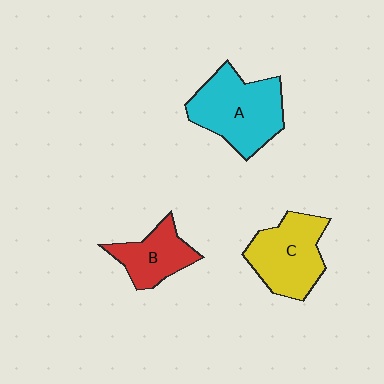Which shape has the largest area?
Shape A (cyan).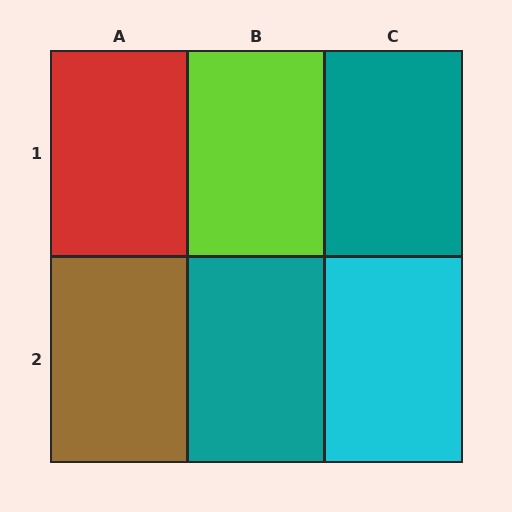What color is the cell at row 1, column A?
Red.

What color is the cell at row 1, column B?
Lime.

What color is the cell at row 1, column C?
Teal.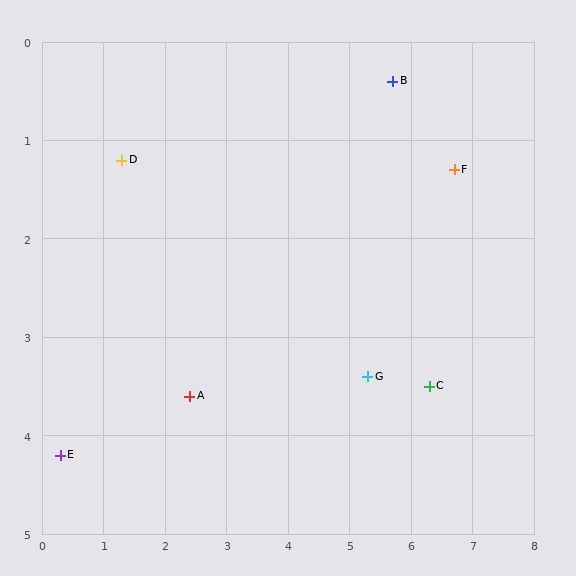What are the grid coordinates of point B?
Point B is at approximately (5.7, 0.4).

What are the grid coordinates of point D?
Point D is at approximately (1.3, 1.2).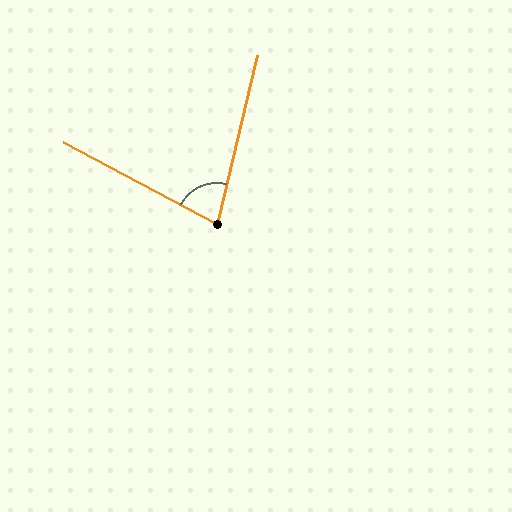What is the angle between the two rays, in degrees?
Approximately 75 degrees.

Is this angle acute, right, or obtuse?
It is acute.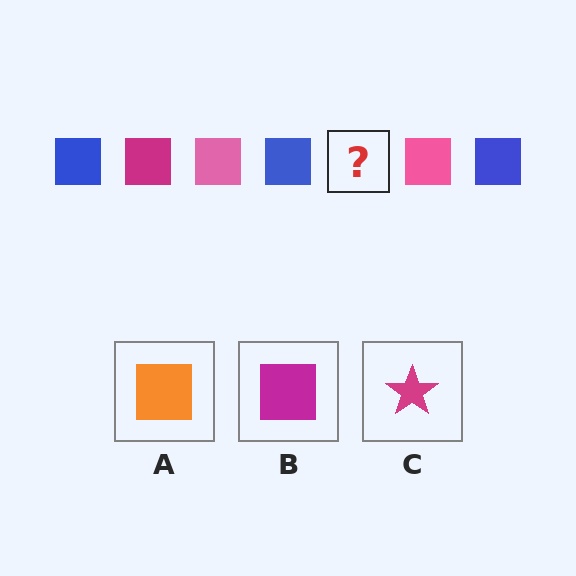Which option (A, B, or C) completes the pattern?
B.